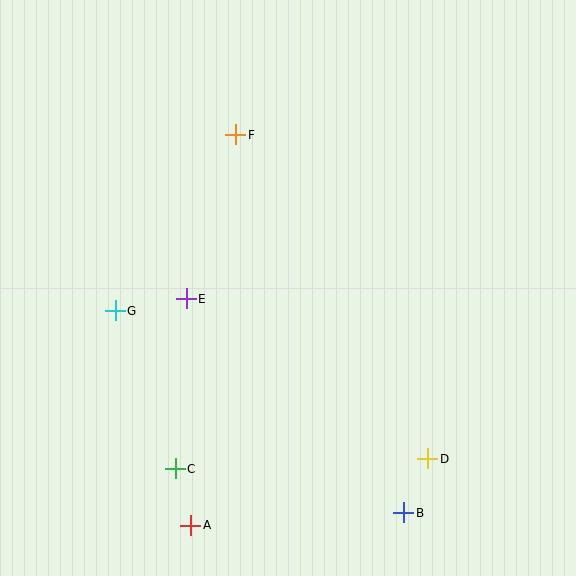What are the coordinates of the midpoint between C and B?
The midpoint between C and B is at (289, 491).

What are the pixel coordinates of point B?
Point B is at (404, 513).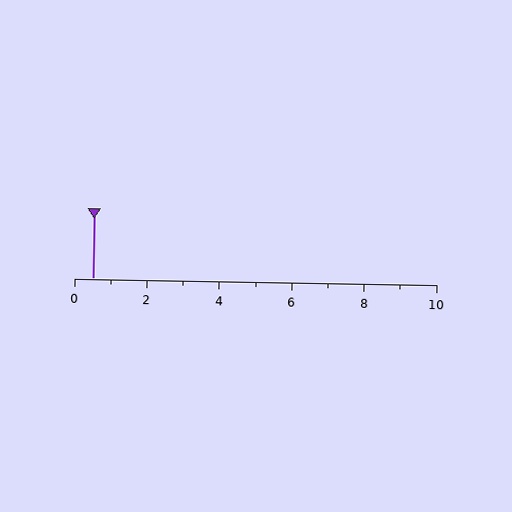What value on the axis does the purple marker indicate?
The marker indicates approximately 0.5.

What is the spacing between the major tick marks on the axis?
The major ticks are spaced 2 apart.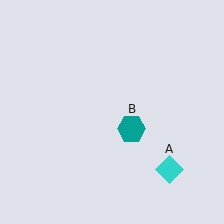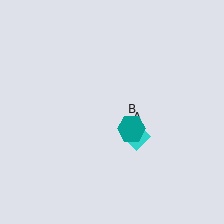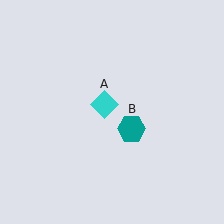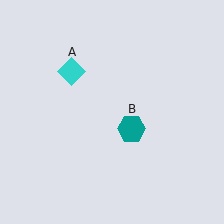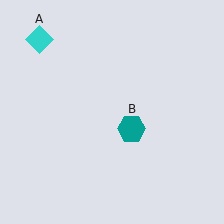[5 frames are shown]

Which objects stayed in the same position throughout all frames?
Teal hexagon (object B) remained stationary.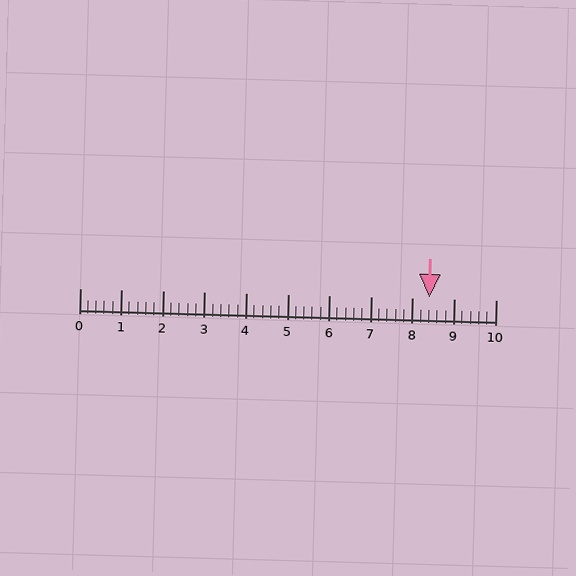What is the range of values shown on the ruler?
The ruler shows values from 0 to 10.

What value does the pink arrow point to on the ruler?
The pink arrow points to approximately 8.4.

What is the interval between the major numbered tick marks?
The major tick marks are spaced 1 units apart.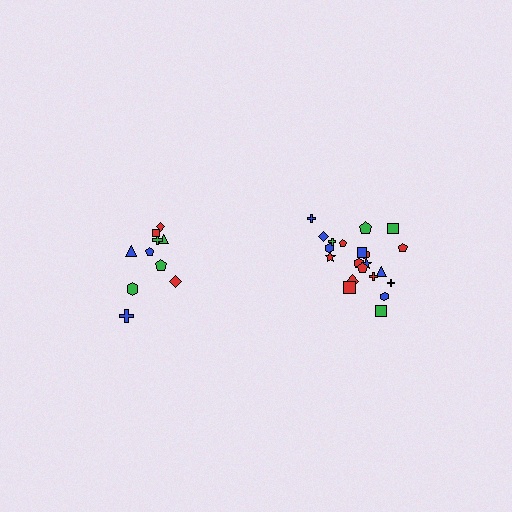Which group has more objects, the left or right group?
The right group.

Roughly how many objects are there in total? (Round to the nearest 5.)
Roughly 30 objects in total.